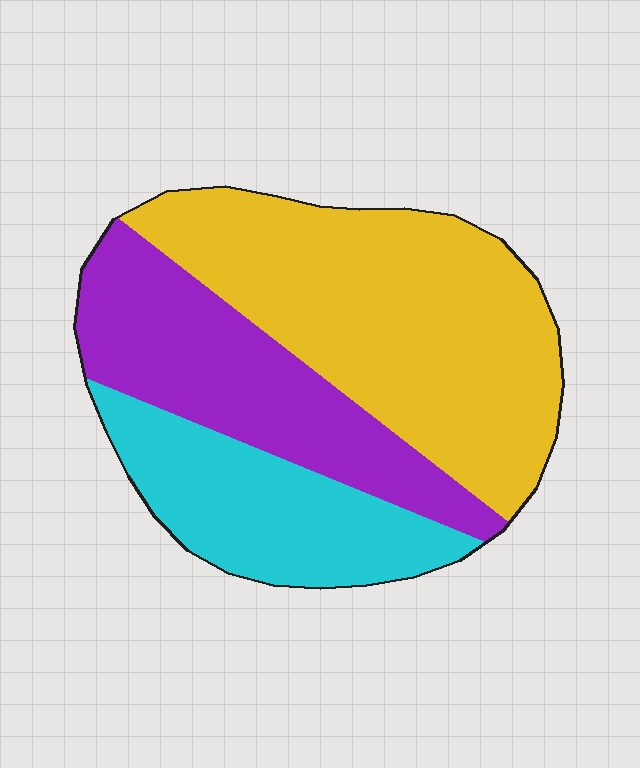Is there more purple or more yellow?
Yellow.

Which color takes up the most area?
Yellow, at roughly 50%.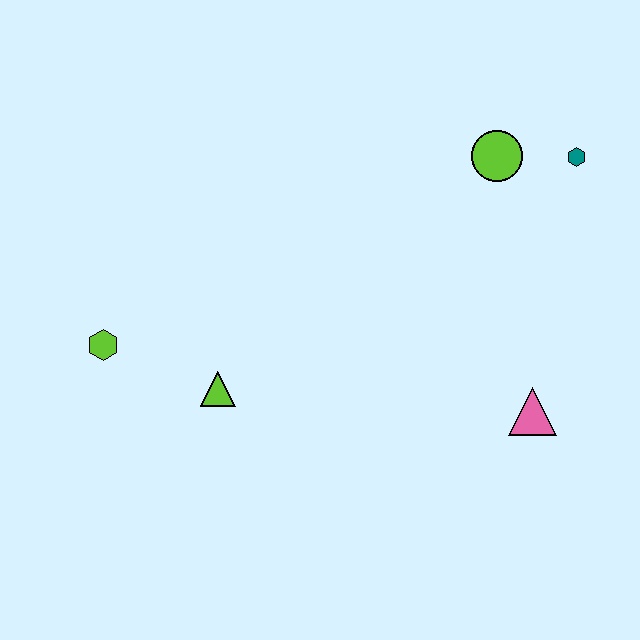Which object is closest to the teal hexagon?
The lime circle is closest to the teal hexagon.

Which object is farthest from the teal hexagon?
The lime hexagon is farthest from the teal hexagon.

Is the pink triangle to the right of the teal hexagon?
No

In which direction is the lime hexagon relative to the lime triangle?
The lime hexagon is to the left of the lime triangle.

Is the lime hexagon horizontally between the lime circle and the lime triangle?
No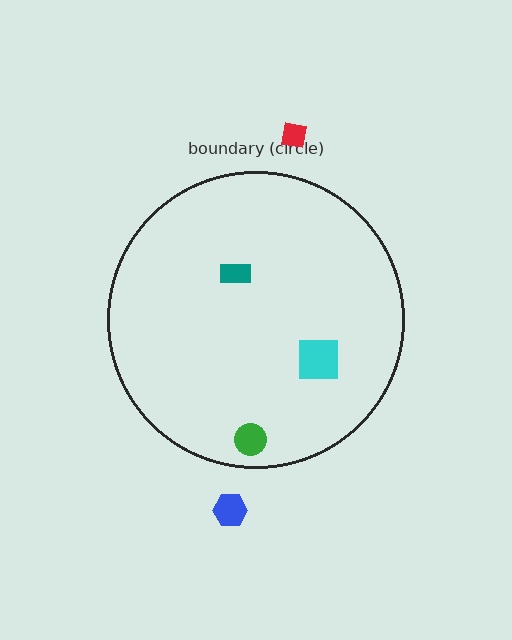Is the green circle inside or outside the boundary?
Inside.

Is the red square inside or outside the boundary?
Outside.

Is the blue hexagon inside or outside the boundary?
Outside.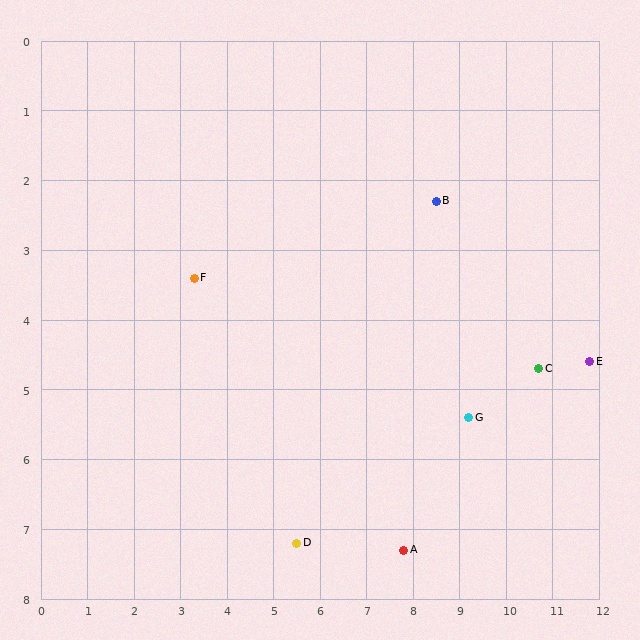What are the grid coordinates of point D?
Point D is at approximately (5.5, 7.2).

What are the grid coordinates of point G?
Point G is at approximately (9.2, 5.4).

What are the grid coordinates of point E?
Point E is at approximately (11.8, 4.6).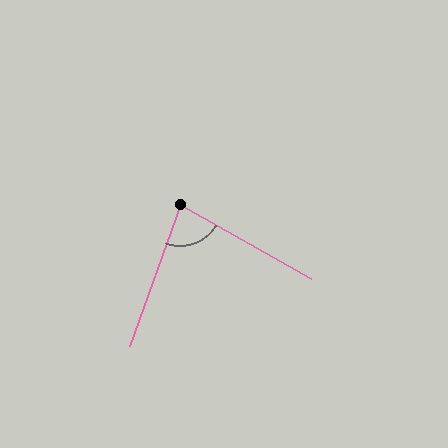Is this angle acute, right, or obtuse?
It is acute.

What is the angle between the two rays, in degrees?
Approximately 80 degrees.